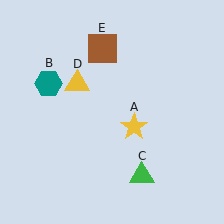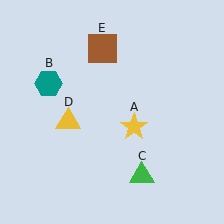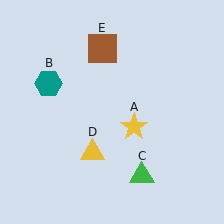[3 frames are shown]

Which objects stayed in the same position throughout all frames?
Yellow star (object A) and teal hexagon (object B) and green triangle (object C) and brown square (object E) remained stationary.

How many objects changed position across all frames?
1 object changed position: yellow triangle (object D).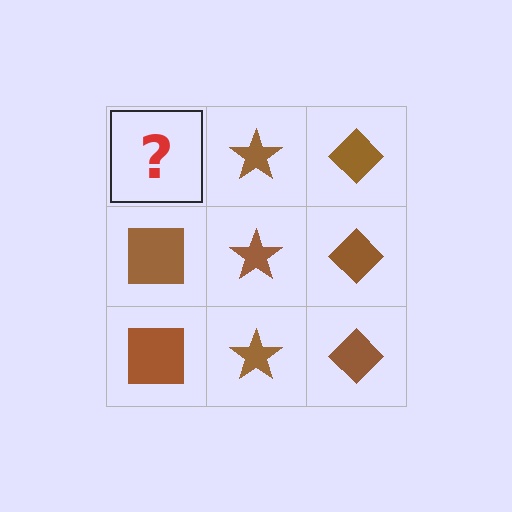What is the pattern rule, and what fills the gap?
The rule is that each column has a consistent shape. The gap should be filled with a brown square.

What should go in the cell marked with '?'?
The missing cell should contain a brown square.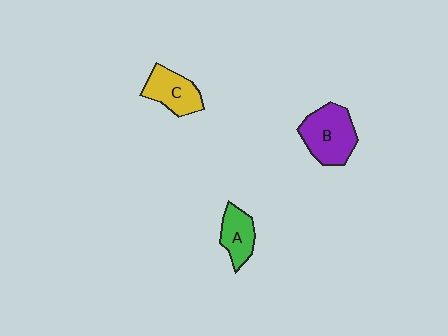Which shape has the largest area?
Shape B (purple).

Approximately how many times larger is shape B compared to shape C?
Approximately 1.4 times.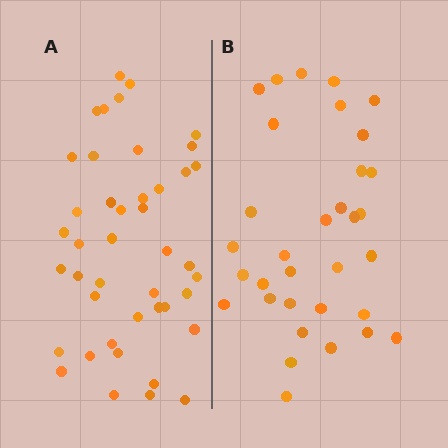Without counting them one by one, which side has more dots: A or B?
Region A (the left region) has more dots.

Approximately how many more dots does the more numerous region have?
Region A has roughly 10 or so more dots than region B.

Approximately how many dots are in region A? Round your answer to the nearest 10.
About 40 dots. (The exact count is 43, which rounds to 40.)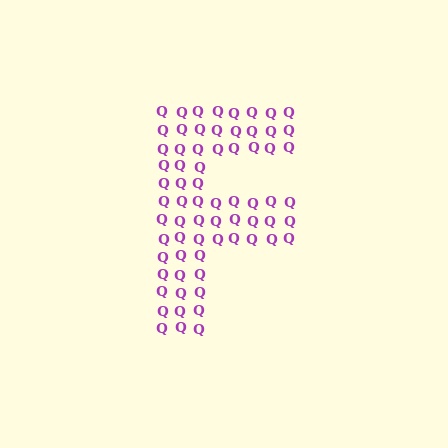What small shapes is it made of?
It is made of small letter Q's.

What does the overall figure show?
The overall figure shows the letter F.